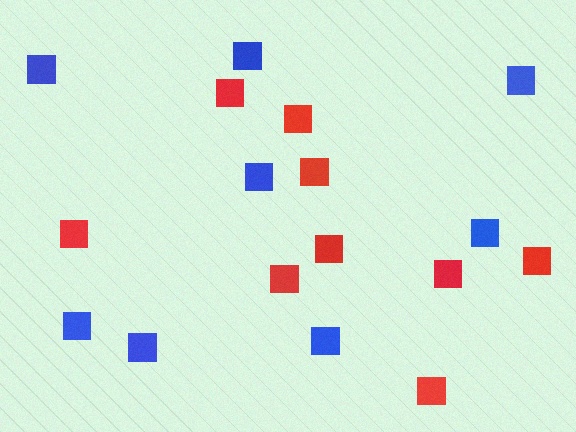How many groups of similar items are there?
There are 2 groups: one group of red squares (9) and one group of blue squares (8).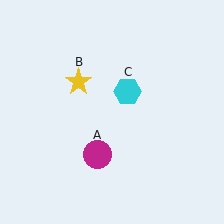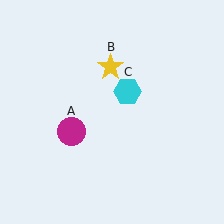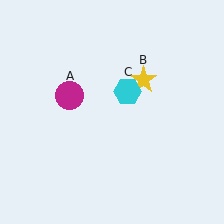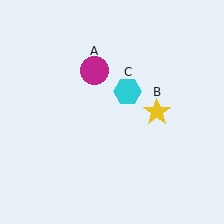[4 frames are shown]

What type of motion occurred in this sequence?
The magenta circle (object A), yellow star (object B) rotated clockwise around the center of the scene.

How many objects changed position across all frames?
2 objects changed position: magenta circle (object A), yellow star (object B).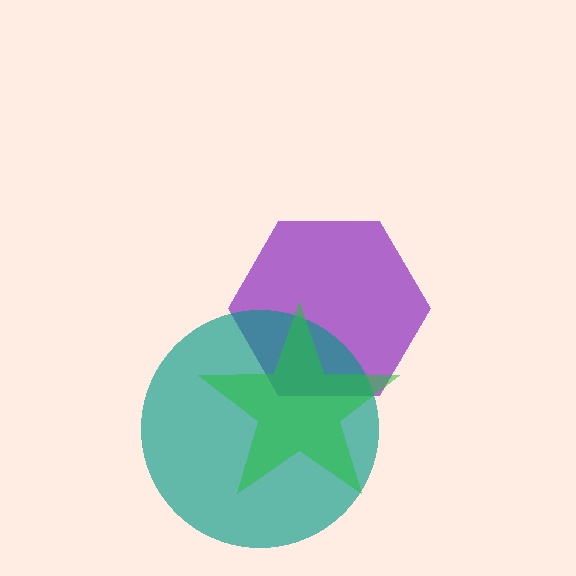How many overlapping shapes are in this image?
There are 3 overlapping shapes in the image.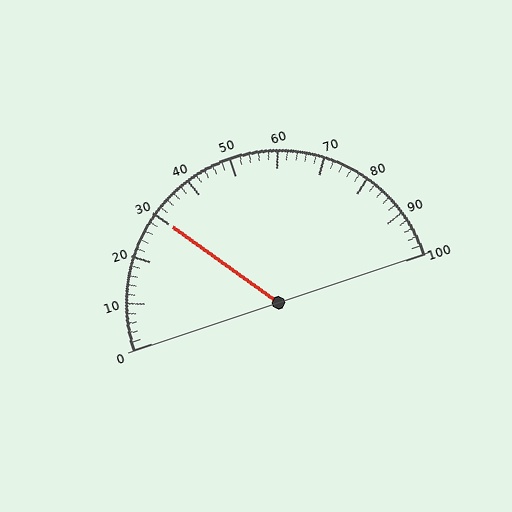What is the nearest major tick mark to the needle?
The nearest major tick mark is 30.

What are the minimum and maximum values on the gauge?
The gauge ranges from 0 to 100.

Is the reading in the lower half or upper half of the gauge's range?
The reading is in the lower half of the range (0 to 100).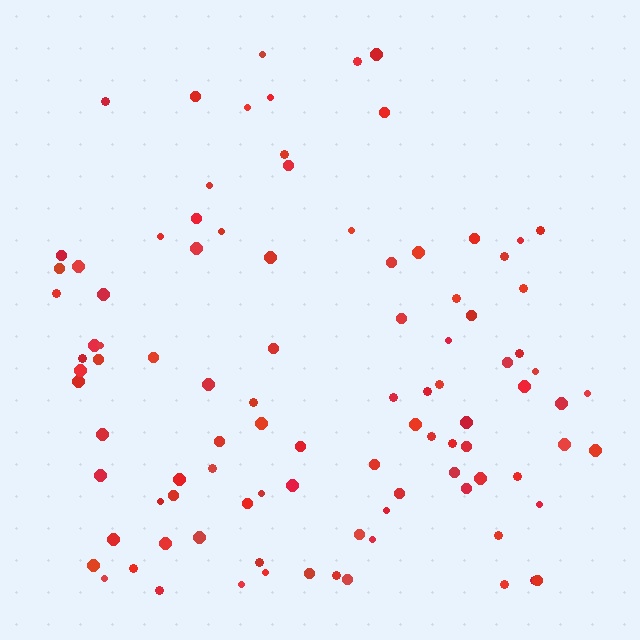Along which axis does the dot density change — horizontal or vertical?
Vertical.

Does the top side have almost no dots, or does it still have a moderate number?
Still a moderate number, just noticeably fewer than the bottom.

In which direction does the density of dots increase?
From top to bottom, with the bottom side densest.